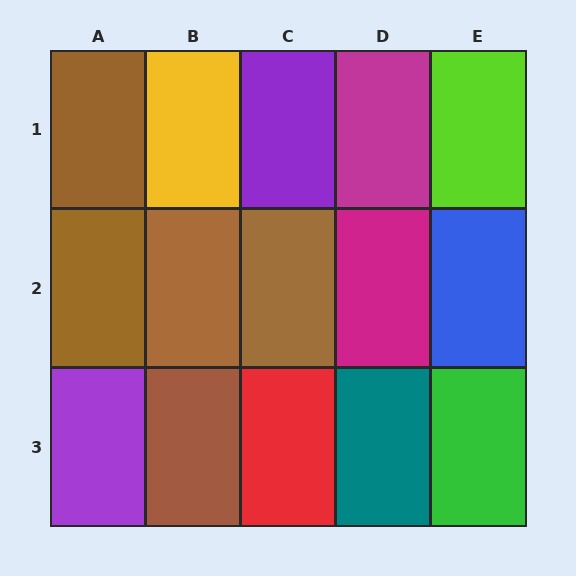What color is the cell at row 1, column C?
Purple.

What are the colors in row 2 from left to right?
Brown, brown, brown, magenta, blue.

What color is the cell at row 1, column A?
Brown.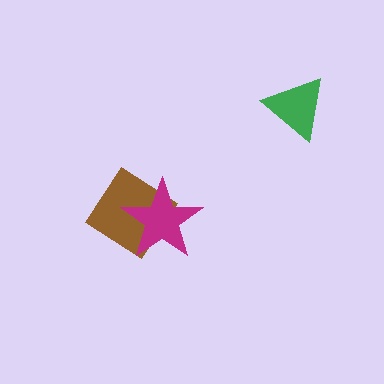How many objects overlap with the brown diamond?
1 object overlaps with the brown diamond.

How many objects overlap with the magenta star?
1 object overlaps with the magenta star.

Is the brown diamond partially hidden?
Yes, it is partially covered by another shape.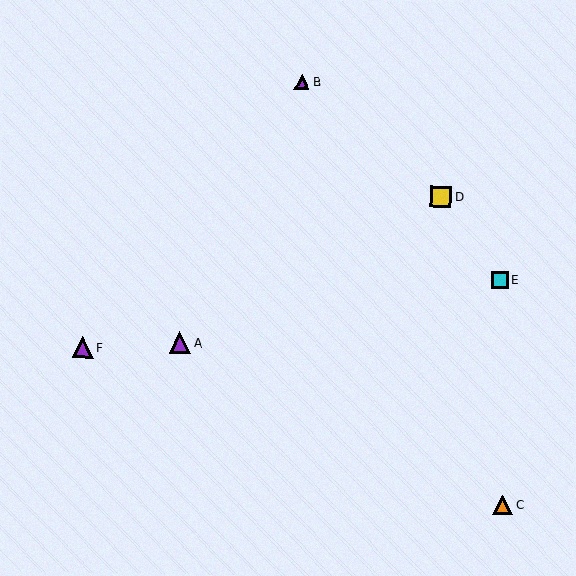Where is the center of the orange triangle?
The center of the orange triangle is at (503, 505).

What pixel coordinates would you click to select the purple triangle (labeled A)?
Click at (180, 343) to select the purple triangle A.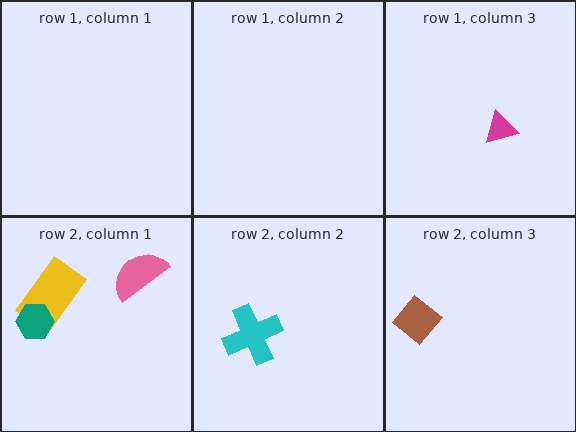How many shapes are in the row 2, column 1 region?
3.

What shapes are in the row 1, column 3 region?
The magenta triangle.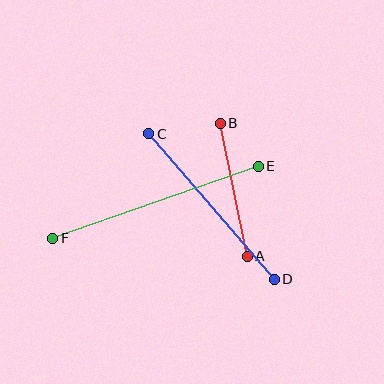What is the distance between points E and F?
The distance is approximately 218 pixels.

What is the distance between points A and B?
The distance is approximately 136 pixels.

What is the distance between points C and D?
The distance is approximately 192 pixels.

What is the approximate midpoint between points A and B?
The midpoint is at approximately (234, 190) pixels.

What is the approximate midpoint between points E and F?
The midpoint is at approximately (155, 202) pixels.